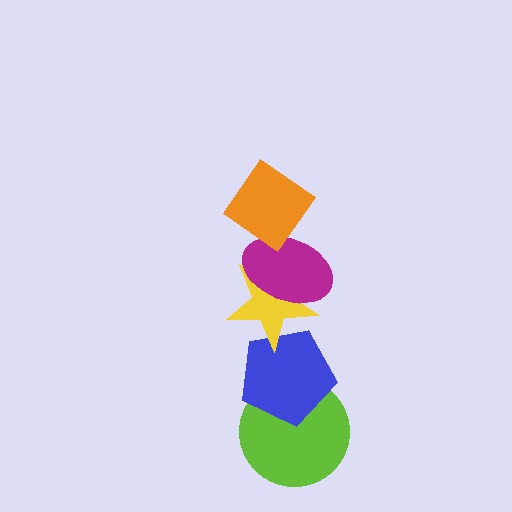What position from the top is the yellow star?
The yellow star is 3rd from the top.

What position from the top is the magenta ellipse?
The magenta ellipse is 2nd from the top.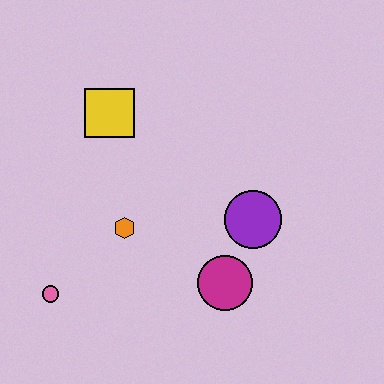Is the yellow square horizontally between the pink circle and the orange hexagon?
Yes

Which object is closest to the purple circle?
The magenta circle is closest to the purple circle.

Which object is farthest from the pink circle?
The purple circle is farthest from the pink circle.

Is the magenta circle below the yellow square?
Yes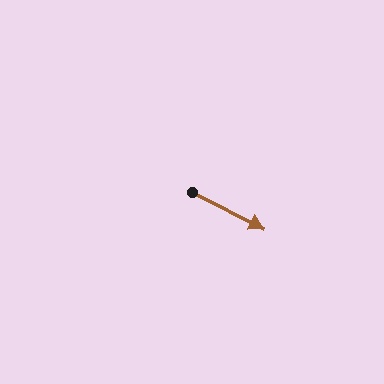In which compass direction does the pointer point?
Southeast.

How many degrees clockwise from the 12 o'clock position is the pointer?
Approximately 117 degrees.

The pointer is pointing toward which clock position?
Roughly 4 o'clock.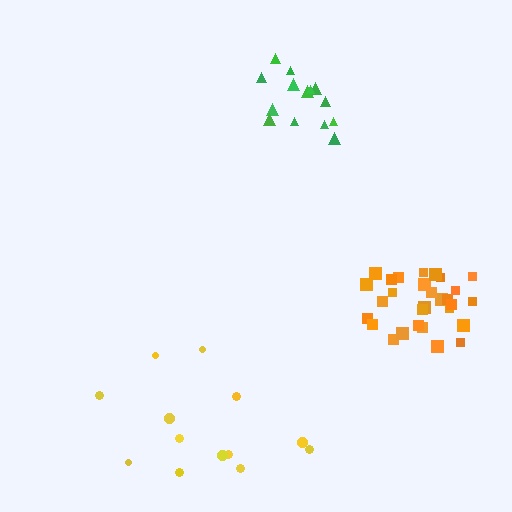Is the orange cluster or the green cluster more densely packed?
Orange.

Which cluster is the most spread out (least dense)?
Yellow.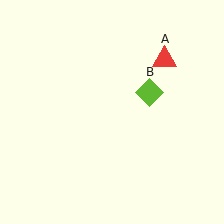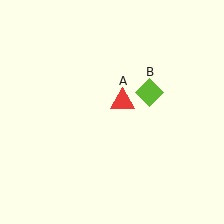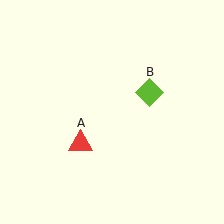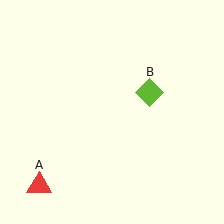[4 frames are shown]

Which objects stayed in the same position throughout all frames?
Lime diamond (object B) remained stationary.